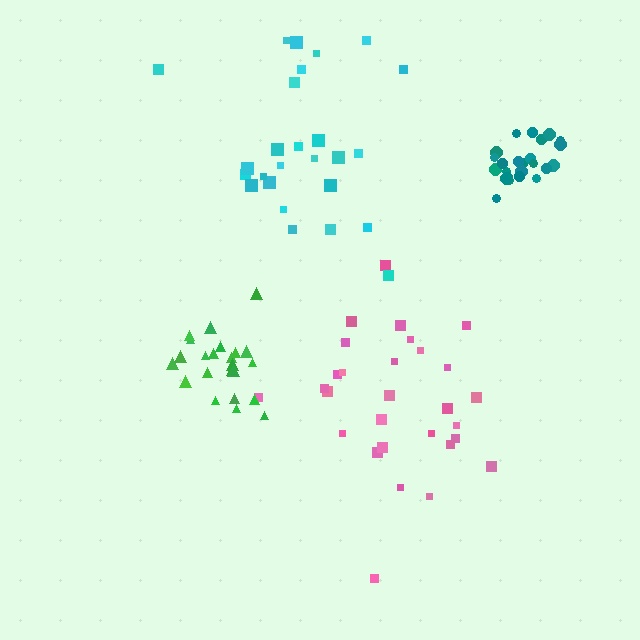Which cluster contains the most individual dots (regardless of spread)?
Pink (29).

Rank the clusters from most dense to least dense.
teal, green, pink, cyan.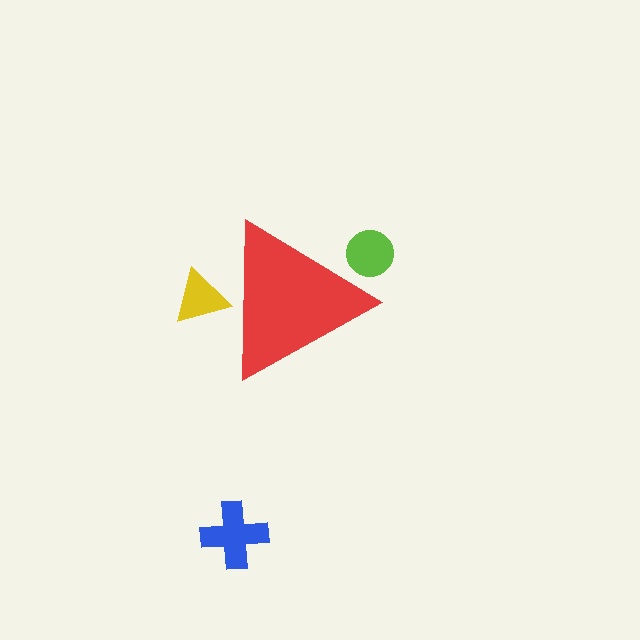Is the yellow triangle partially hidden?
Yes, the yellow triangle is partially hidden behind the red triangle.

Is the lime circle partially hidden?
Yes, the lime circle is partially hidden behind the red triangle.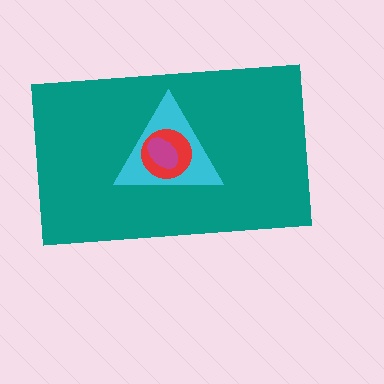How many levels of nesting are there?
4.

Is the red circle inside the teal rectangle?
Yes.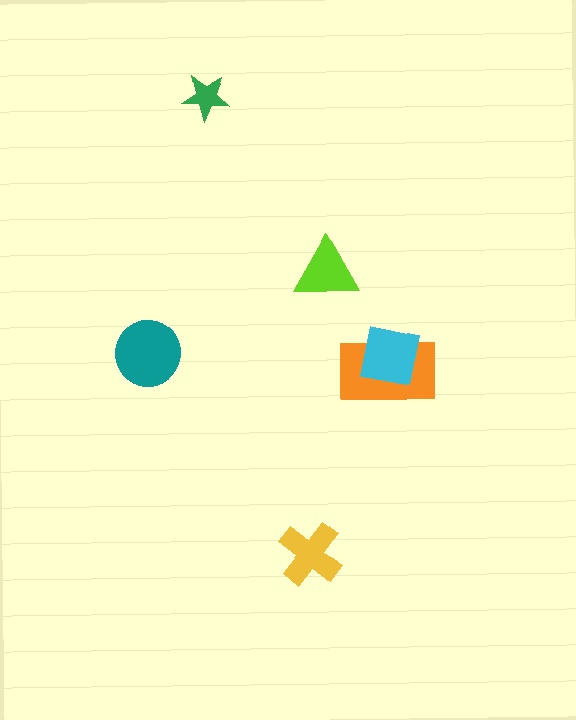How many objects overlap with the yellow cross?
0 objects overlap with the yellow cross.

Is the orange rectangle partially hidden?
Yes, it is partially covered by another shape.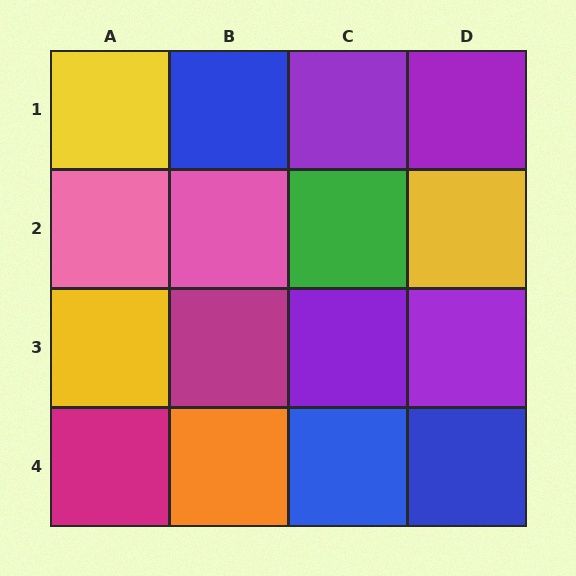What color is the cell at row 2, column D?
Yellow.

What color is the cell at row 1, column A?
Yellow.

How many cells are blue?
3 cells are blue.